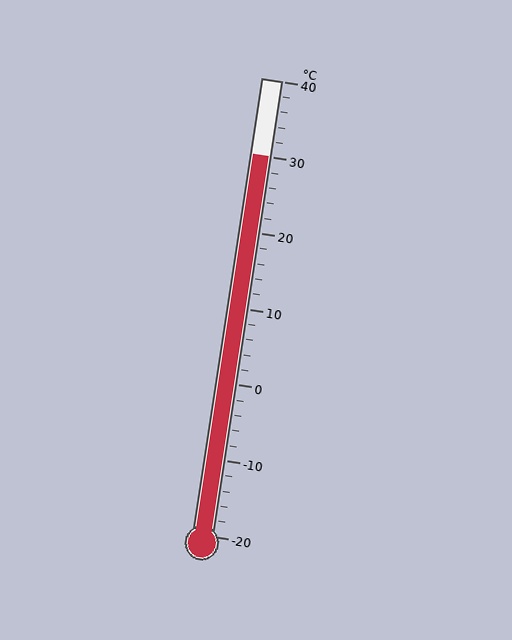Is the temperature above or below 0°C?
The temperature is above 0°C.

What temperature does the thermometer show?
The thermometer shows approximately 30°C.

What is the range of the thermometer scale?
The thermometer scale ranges from -20°C to 40°C.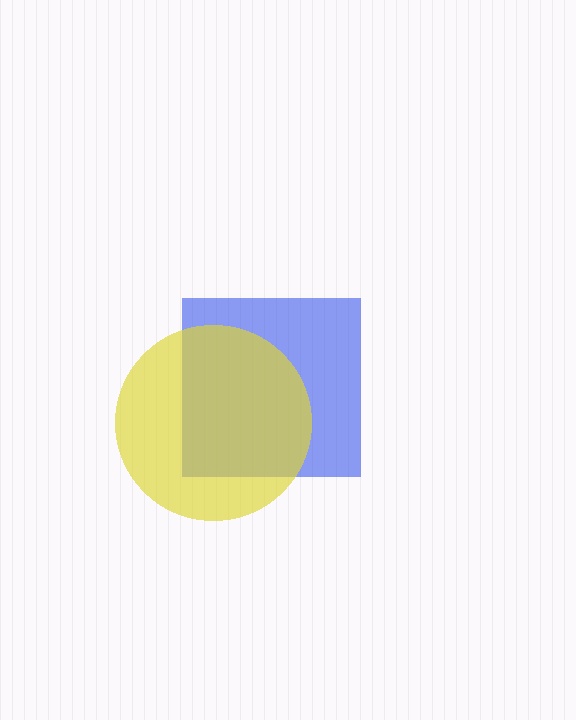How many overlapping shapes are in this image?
There are 2 overlapping shapes in the image.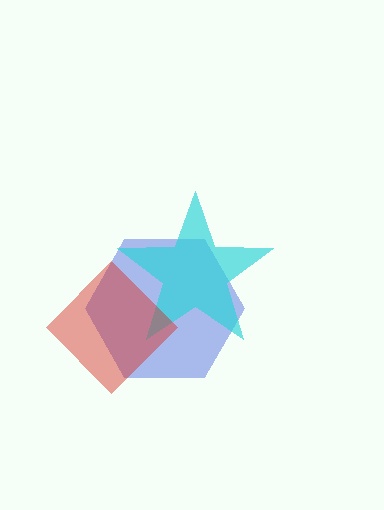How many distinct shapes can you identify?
There are 3 distinct shapes: a blue hexagon, a cyan star, a red diamond.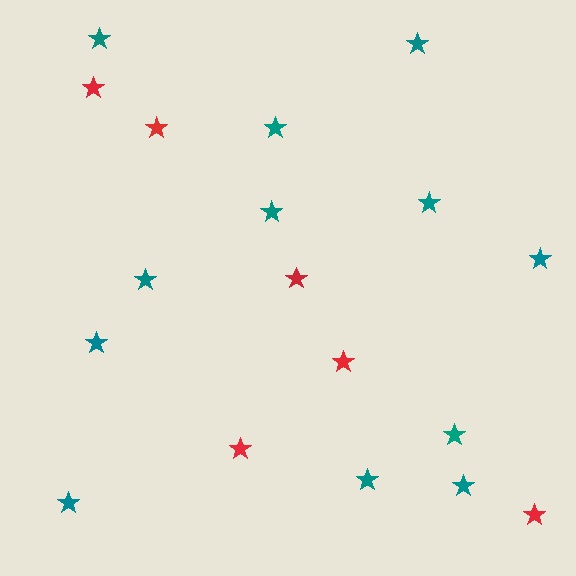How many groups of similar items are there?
There are 2 groups: one group of red stars (6) and one group of teal stars (12).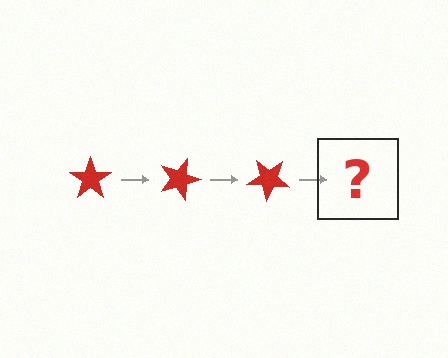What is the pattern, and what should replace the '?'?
The pattern is that the star rotates 20 degrees each step. The '?' should be a red star rotated 60 degrees.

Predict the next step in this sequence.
The next step is a red star rotated 60 degrees.